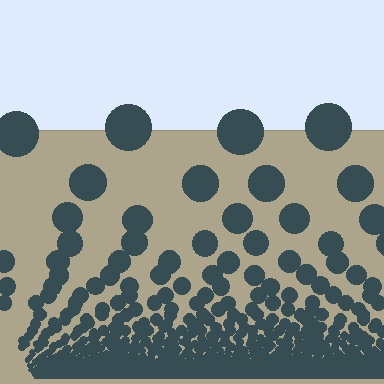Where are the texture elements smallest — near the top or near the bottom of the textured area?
Near the bottom.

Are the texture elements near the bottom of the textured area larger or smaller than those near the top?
Smaller. The gradient is inverted — elements near the bottom are smaller and denser.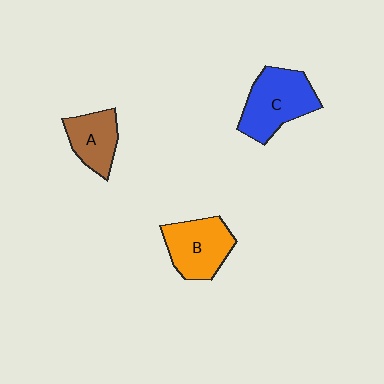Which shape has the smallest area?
Shape A (brown).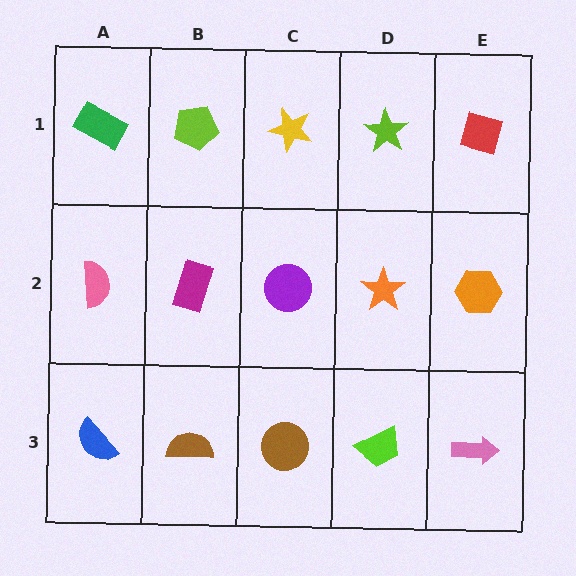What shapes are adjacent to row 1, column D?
An orange star (row 2, column D), a yellow star (row 1, column C), a red diamond (row 1, column E).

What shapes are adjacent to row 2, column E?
A red diamond (row 1, column E), a pink arrow (row 3, column E), an orange star (row 2, column D).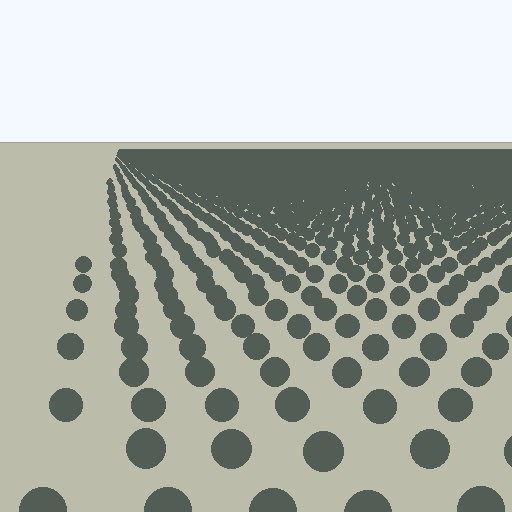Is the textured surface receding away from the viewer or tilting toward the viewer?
The surface is receding away from the viewer. Texture elements get smaller and denser toward the top.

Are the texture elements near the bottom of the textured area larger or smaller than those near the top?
Larger. Near the bottom, elements are closer to the viewer and appear at a bigger on-screen size.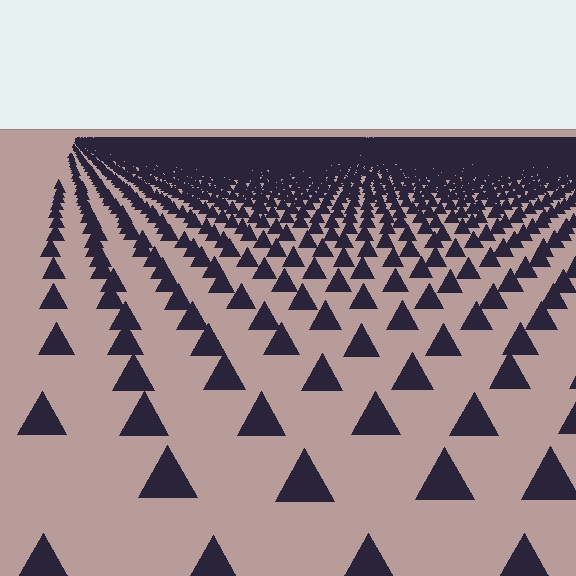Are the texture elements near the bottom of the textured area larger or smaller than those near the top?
Larger. Near the bottom, elements are closer to the viewer and appear at a bigger on-screen size.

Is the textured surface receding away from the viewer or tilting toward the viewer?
The surface is receding away from the viewer. Texture elements get smaller and denser toward the top.